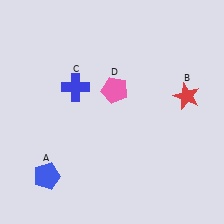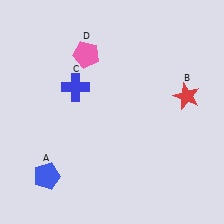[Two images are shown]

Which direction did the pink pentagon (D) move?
The pink pentagon (D) moved up.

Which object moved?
The pink pentagon (D) moved up.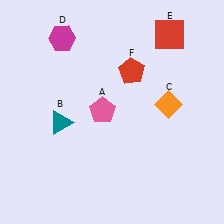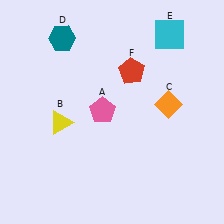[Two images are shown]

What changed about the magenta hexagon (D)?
In Image 1, D is magenta. In Image 2, it changed to teal.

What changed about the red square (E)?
In Image 1, E is red. In Image 2, it changed to cyan.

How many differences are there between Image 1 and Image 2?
There are 3 differences between the two images.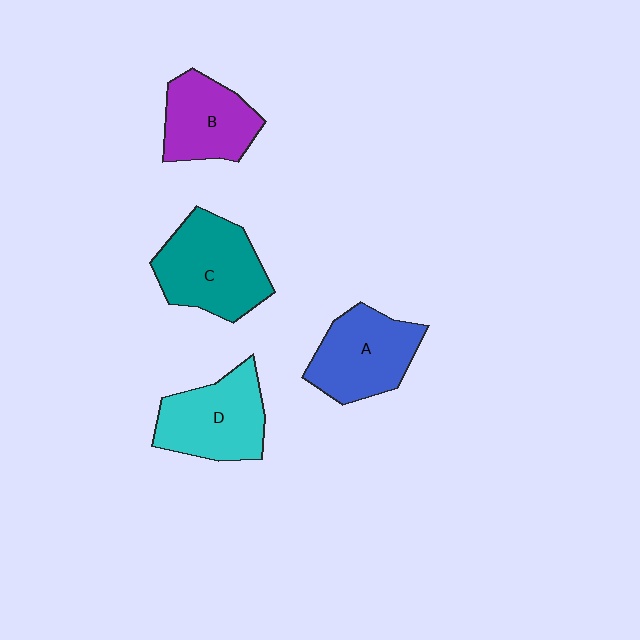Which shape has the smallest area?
Shape B (purple).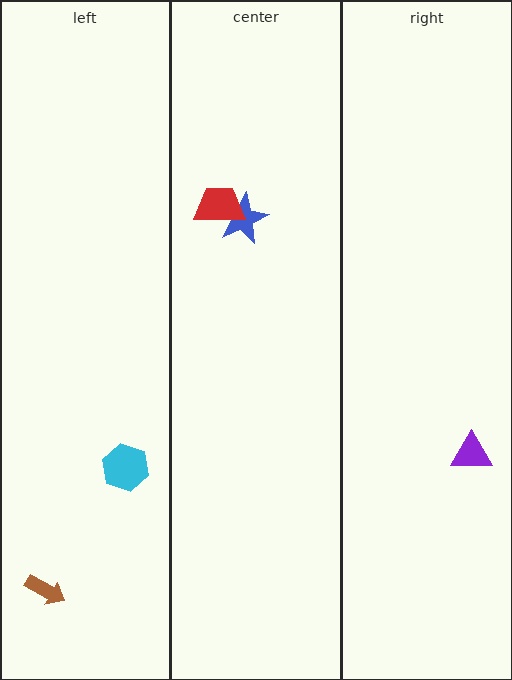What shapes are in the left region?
The brown arrow, the cyan hexagon.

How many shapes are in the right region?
1.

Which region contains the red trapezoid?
The center region.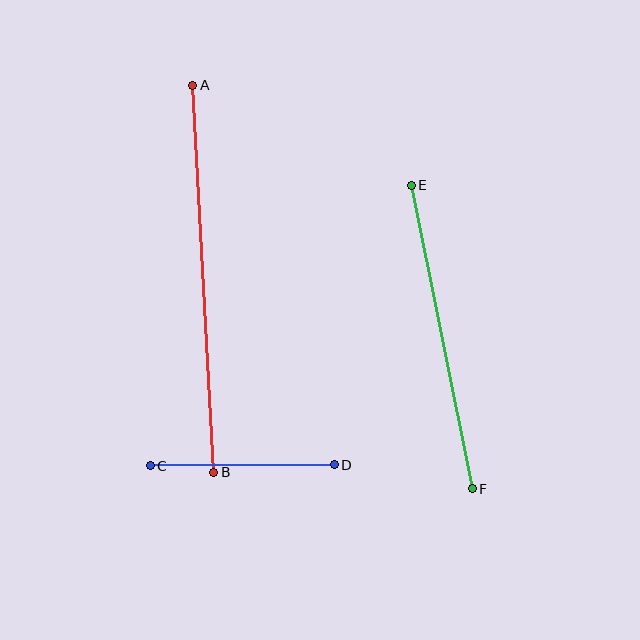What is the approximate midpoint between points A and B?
The midpoint is at approximately (203, 279) pixels.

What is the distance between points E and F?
The distance is approximately 310 pixels.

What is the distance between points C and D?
The distance is approximately 184 pixels.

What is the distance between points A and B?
The distance is approximately 387 pixels.